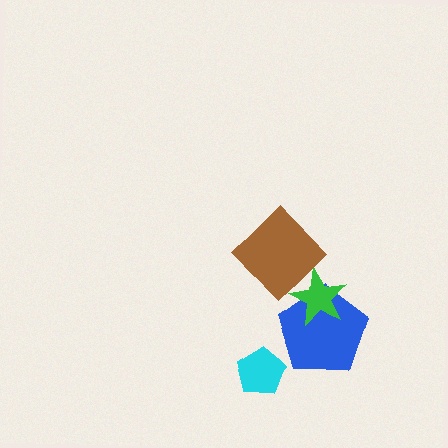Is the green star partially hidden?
Yes, it is partially covered by another shape.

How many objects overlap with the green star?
2 objects overlap with the green star.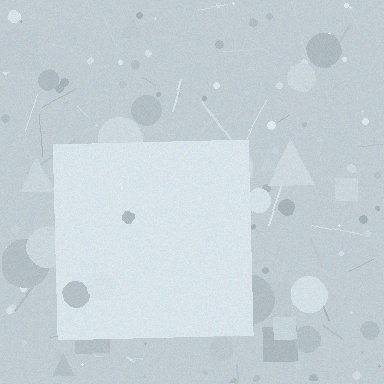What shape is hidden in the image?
A square is hidden in the image.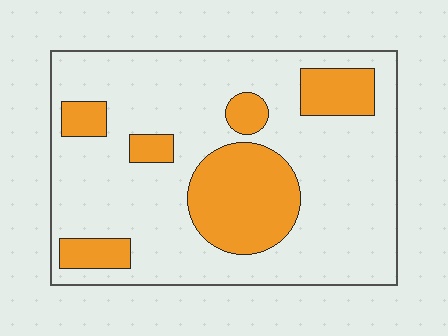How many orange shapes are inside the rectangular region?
6.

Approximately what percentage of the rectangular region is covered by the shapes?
Approximately 25%.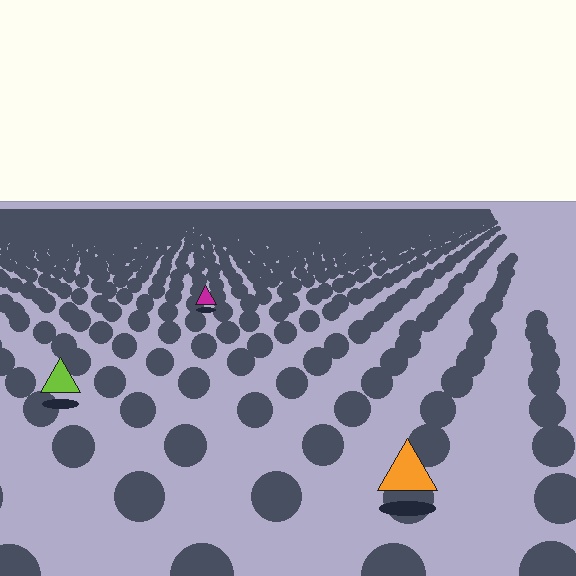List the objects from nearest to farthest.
From nearest to farthest: the orange triangle, the lime triangle, the magenta triangle.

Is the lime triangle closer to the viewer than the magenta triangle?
Yes. The lime triangle is closer — you can tell from the texture gradient: the ground texture is coarser near it.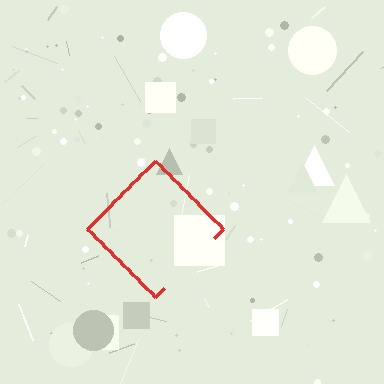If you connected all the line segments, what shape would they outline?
They would outline a diamond.